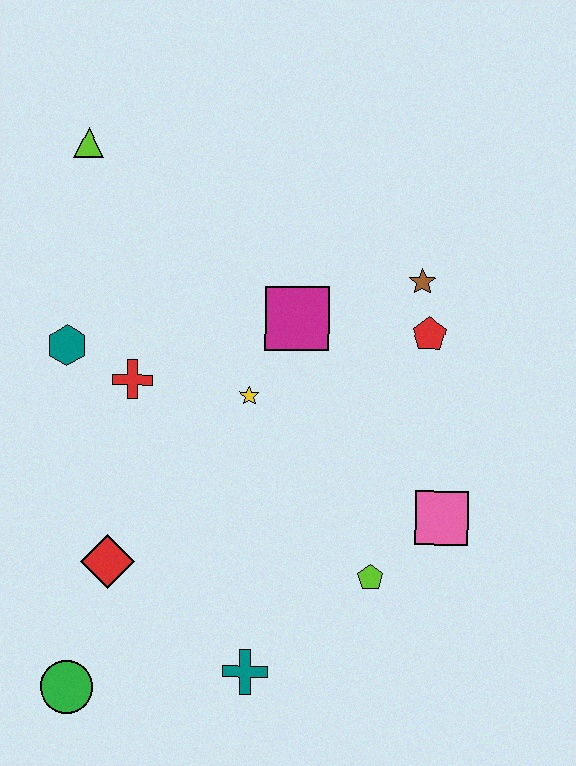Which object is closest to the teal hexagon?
The red cross is closest to the teal hexagon.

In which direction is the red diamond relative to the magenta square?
The red diamond is below the magenta square.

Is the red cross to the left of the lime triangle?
No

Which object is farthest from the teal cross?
The lime triangle is farthest from the teal cross.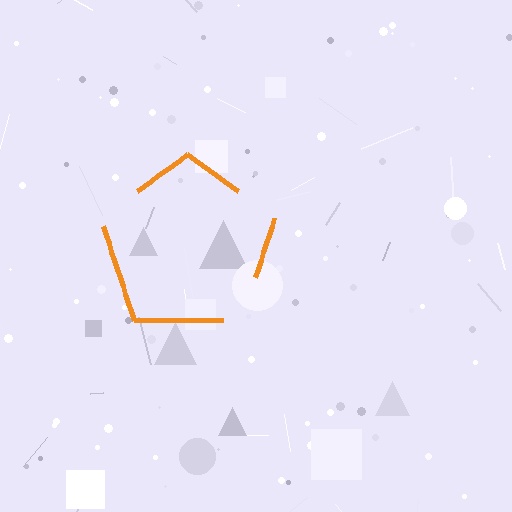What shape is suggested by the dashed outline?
The dashed outline suggests a pentagon.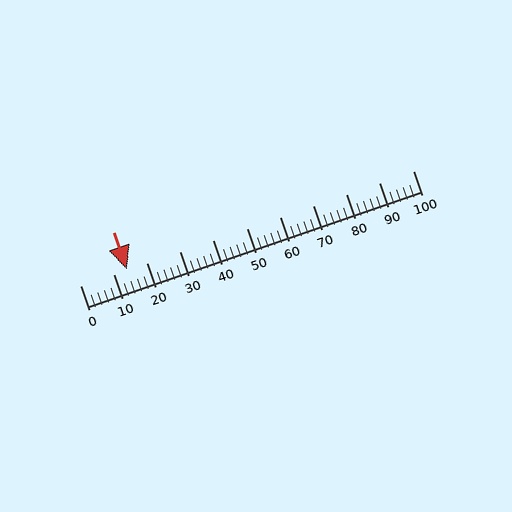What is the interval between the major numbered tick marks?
The major tick marks are spaced 10 units apart.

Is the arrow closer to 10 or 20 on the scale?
The arrow is closer to 10.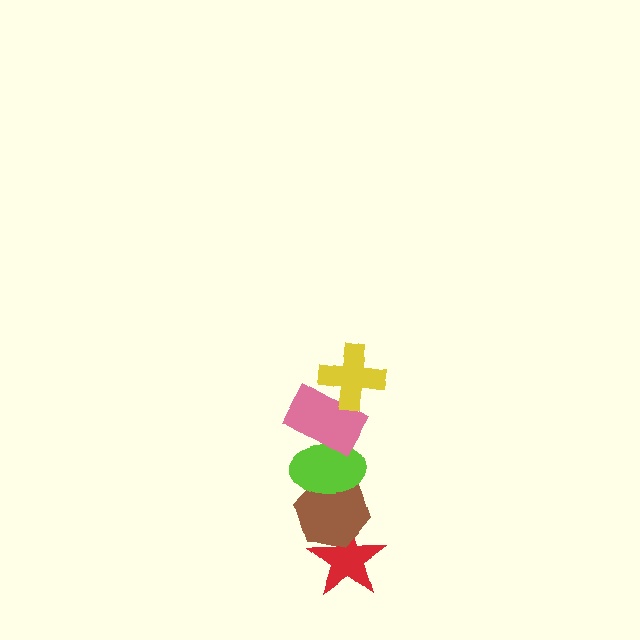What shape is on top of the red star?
The brown hexagon is on top of the red star.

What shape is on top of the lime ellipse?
The pink rectangle is on top of the lime ellipse.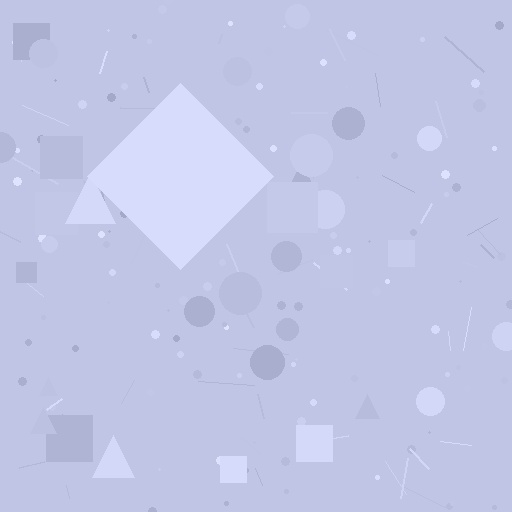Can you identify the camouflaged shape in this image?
The camouflaged shape is a diamond.